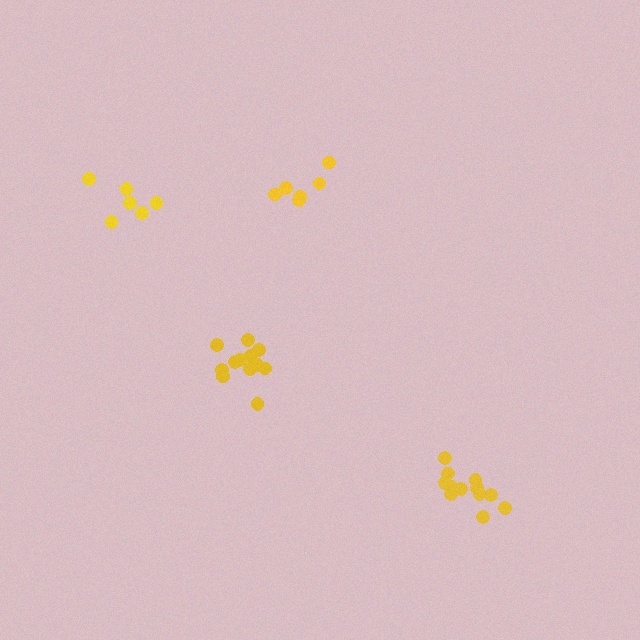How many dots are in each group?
Group 1: 6 dots, Group 2: 6 dots, Group 3: 12 dots, Group 4: 12 dots (36 total).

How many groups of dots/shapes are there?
There are 4 groups.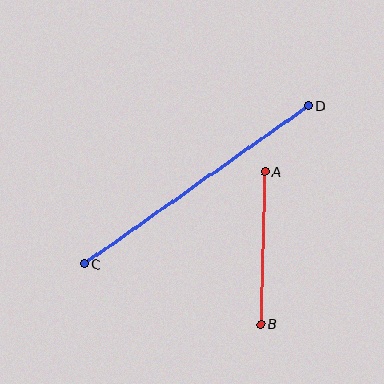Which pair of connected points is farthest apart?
Points C and D are farthest apart.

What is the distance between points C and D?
The distance is approximately 274 pixels.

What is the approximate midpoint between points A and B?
The midpoint is at approximately (263, 248) pixels.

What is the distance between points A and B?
The distance is approximately 152 pixels.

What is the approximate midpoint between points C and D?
The midpoint is at approximately (196, 185) pixels.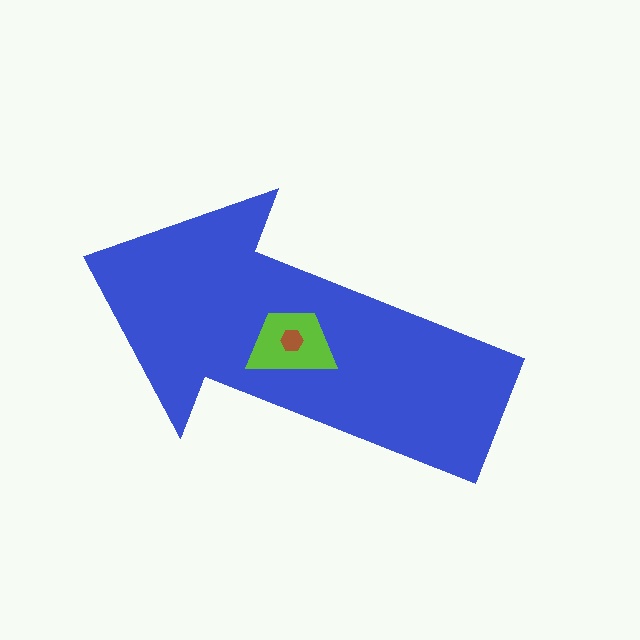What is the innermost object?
The brown hexagon.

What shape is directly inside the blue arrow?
The lime trapezoid.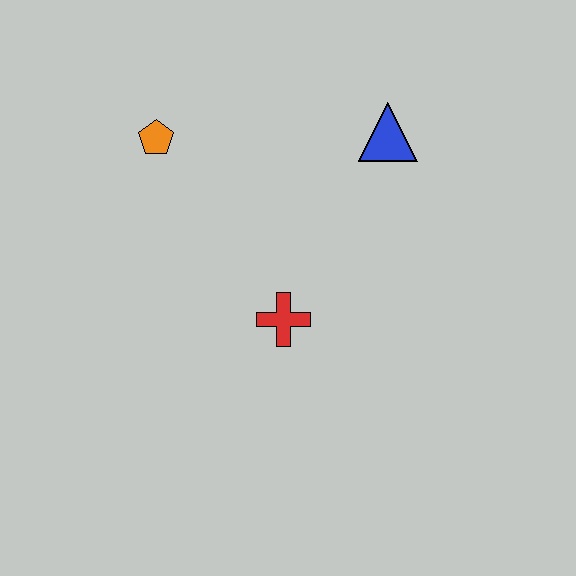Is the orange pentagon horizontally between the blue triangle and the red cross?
No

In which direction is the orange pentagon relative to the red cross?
The orange pentagon is above the red cross.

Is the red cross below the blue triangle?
Yes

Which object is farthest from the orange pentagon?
The blue triangle is farthest from the orange pentagon.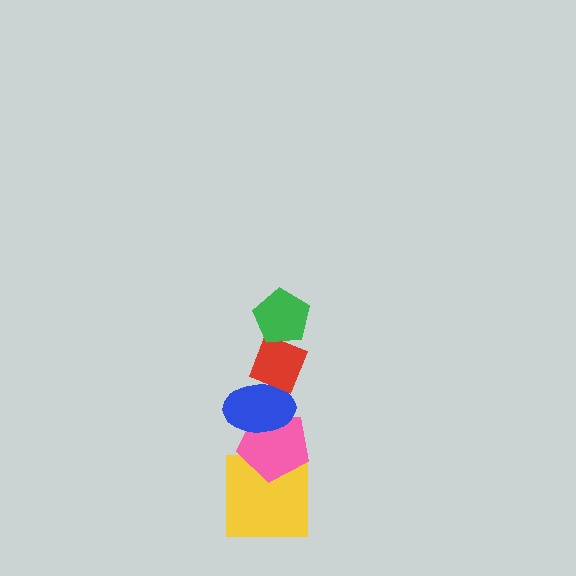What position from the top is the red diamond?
The red diamond is 2nd from the top.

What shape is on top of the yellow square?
The pink pentagon is on top of the yellow square.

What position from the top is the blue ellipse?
The blue ellipse is 3rd from the top.